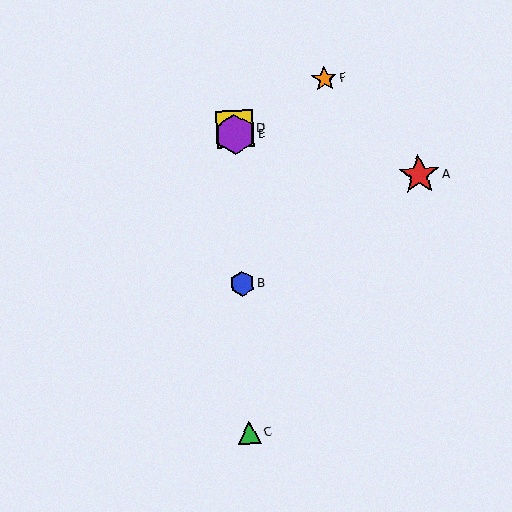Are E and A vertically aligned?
No, E is at x≈235 and A is at x≈419.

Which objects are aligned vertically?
Objects B, C, D, E are aligned vertically.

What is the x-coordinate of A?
Object A is at x≈419.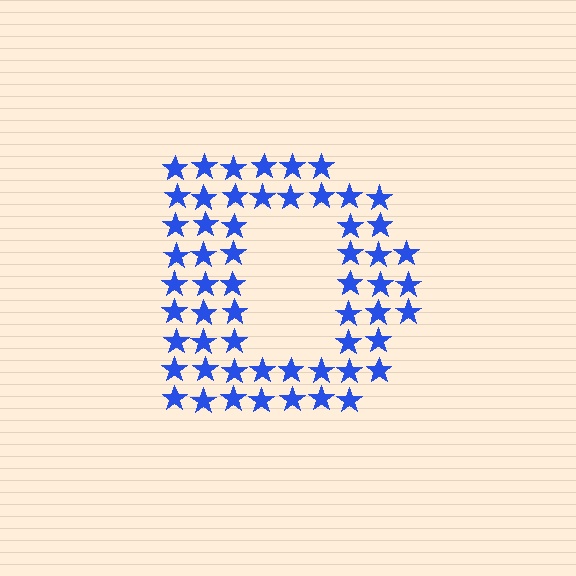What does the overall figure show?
The overall figure shows the letter D.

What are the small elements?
The small elements are stars.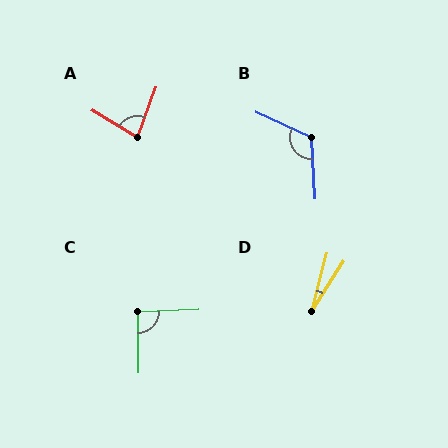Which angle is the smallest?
D, at approximately 18 degrees.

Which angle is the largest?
B, at approximately 118 degrees.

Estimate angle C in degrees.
Approximately 91 degrees.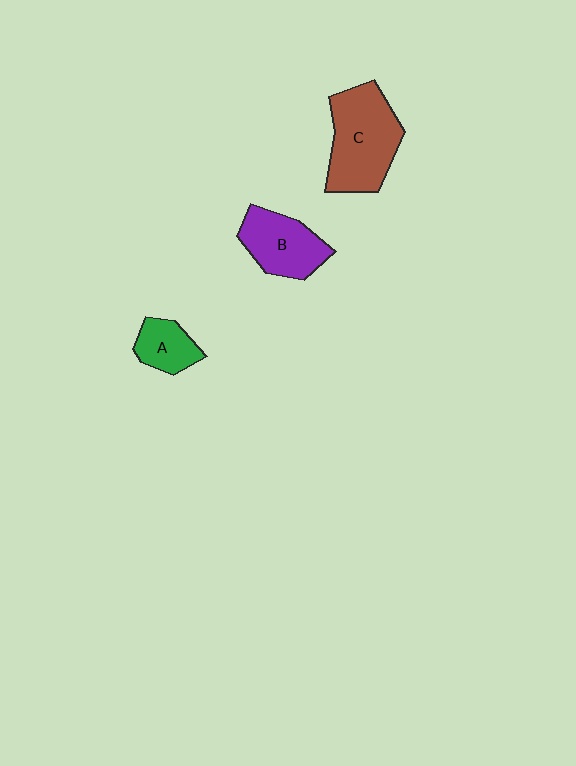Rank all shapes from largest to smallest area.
From largest to smallest: C (brown), B (purple), A (green).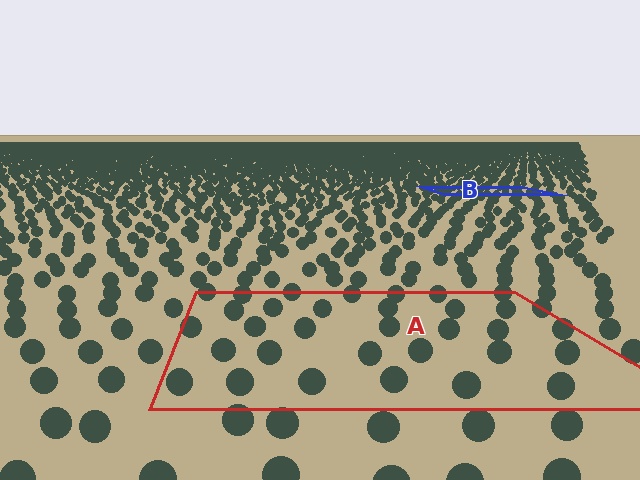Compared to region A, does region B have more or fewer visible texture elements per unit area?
Region B has more texture elements per unit area — they are packed more densely because it is farther away.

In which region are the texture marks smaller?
The texture marks are smaller in region B, because it is farther away.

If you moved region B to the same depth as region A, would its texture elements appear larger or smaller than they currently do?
They would appear larger. At a closer depth, the same texture elements are projected at a bigger on-screen size.